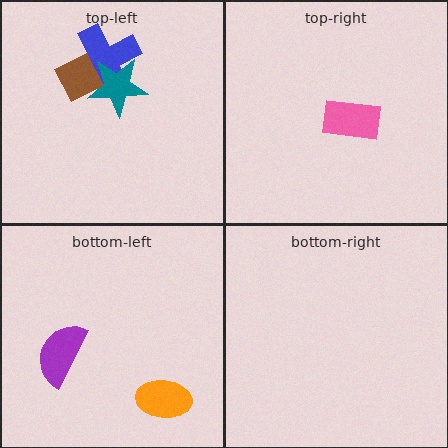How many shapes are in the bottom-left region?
2.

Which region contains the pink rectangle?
The top-right region.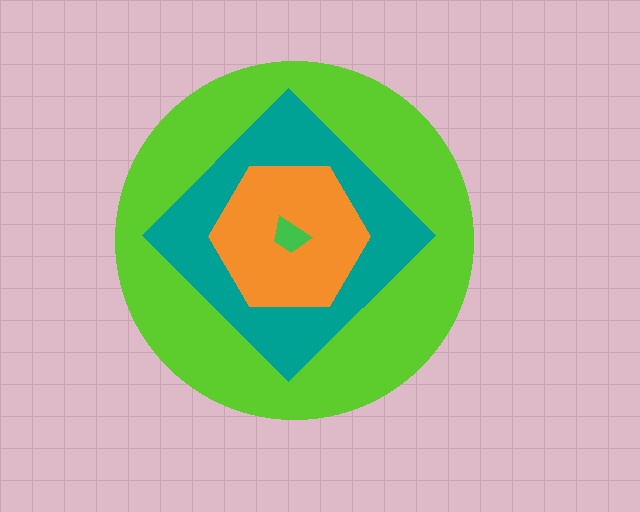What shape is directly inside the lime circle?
The teal diamond.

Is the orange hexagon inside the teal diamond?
Yes.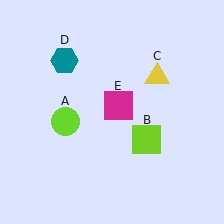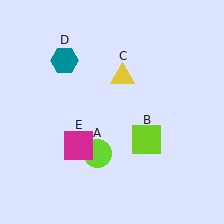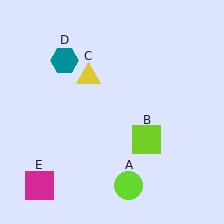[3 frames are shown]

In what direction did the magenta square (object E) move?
The magenta square (object E) moved down and to the left.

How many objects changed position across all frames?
3 objects changed position: lime circle (object A), yellow triangle (object C), magenta square (object E).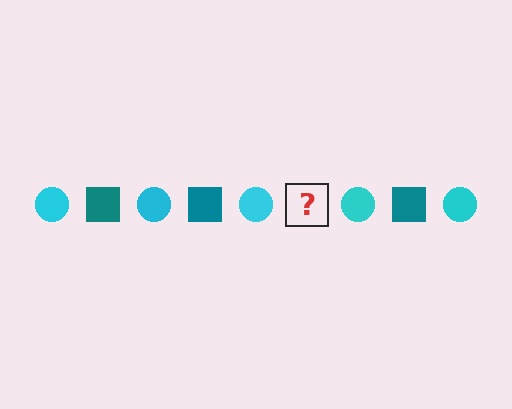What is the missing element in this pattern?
The missing element is a teal square.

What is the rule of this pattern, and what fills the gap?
The rule is that the pattern alternates between cyan circle and teal square. The gap should be filled with a teal square.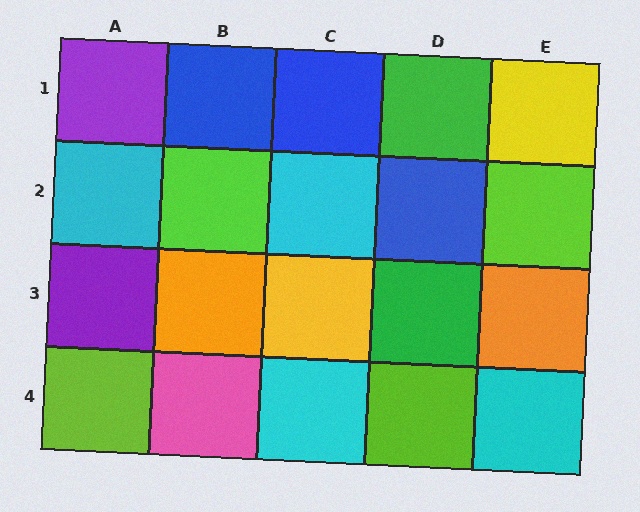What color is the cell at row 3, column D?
Green.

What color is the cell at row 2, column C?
Cyan.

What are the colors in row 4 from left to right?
Lime, pink, cyan, lime, cyan.